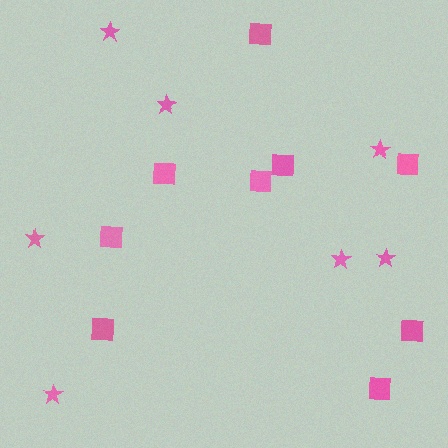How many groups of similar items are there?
There are 2 groups: one group of squares (9) and one group of stars (7).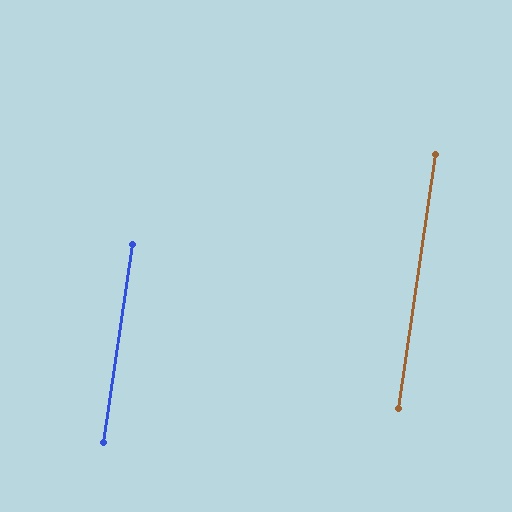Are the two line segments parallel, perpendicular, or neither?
Parallel — their directions differ by only 0.2°.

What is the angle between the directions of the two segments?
Approximately 0 degrees.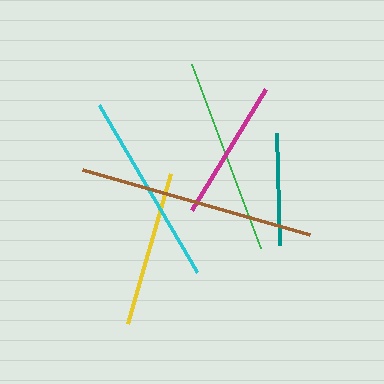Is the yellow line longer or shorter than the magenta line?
The yellow line is longer than the magenta line.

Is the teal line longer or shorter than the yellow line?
The yellow line is longer than the teal line.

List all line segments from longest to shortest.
From longest to shortest: brown, green, cyan, yellow, magenta, teal.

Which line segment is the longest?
The brown line is the longest at approximately 236 pixels.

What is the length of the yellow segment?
The yellow segment is approximately 157 pixels long.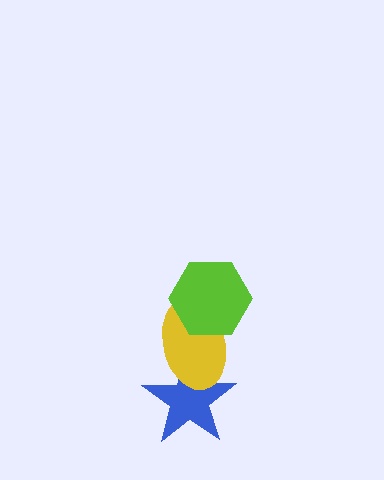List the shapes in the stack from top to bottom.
From top to bottom: the lime hexagon, the yellow ellipse, the blue star.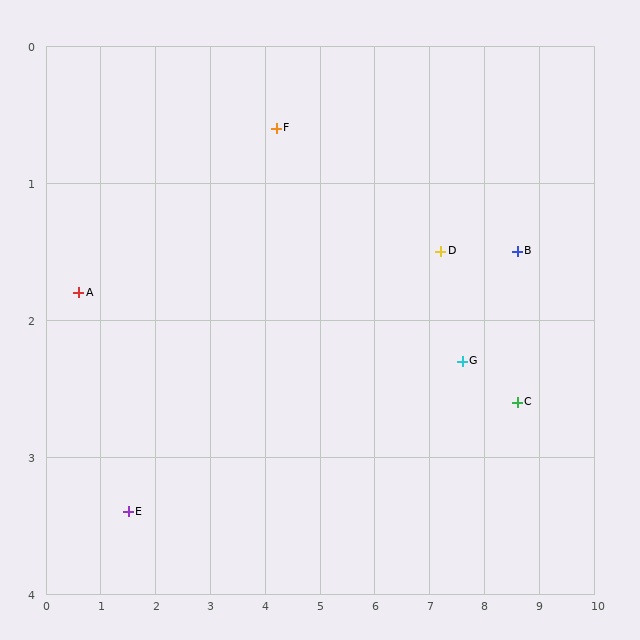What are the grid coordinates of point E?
Point E is at approximately (1.5, 3.4).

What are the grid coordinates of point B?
Point B is at approximately (8.6, 1.5).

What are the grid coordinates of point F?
Point F is at approximately (4.2, 0.6).